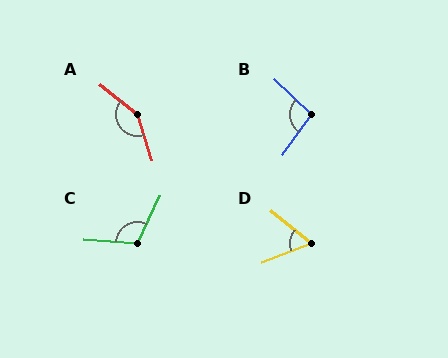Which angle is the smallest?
D, at approximately 60 degrees.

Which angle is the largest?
A, at approximately 146 degrees.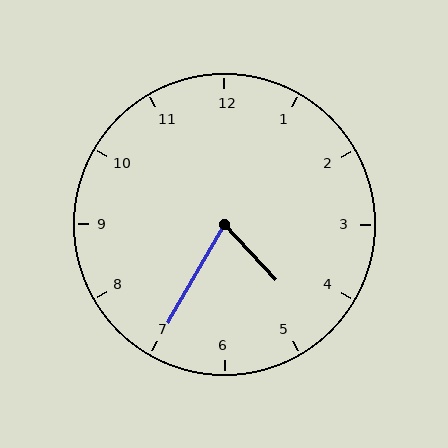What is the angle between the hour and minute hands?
Approximately 72 degrees.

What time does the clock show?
4:35.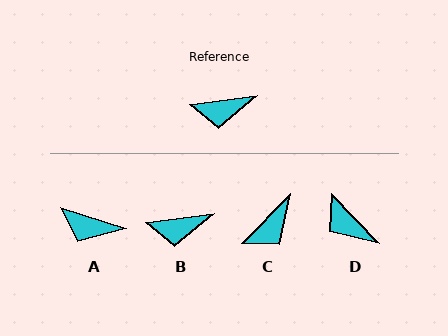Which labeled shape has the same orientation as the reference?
B.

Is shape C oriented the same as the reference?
No, it is off by about 38 degrees.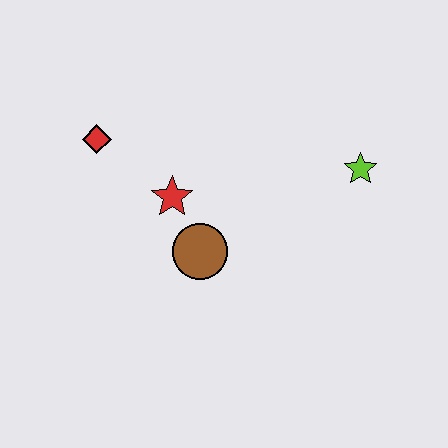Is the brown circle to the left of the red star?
No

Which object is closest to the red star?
The brown circle is closest to the red star.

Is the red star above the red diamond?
No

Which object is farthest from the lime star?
The red diamond is farthest from the lime star.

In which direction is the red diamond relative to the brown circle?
The red diamond is above the brown circle.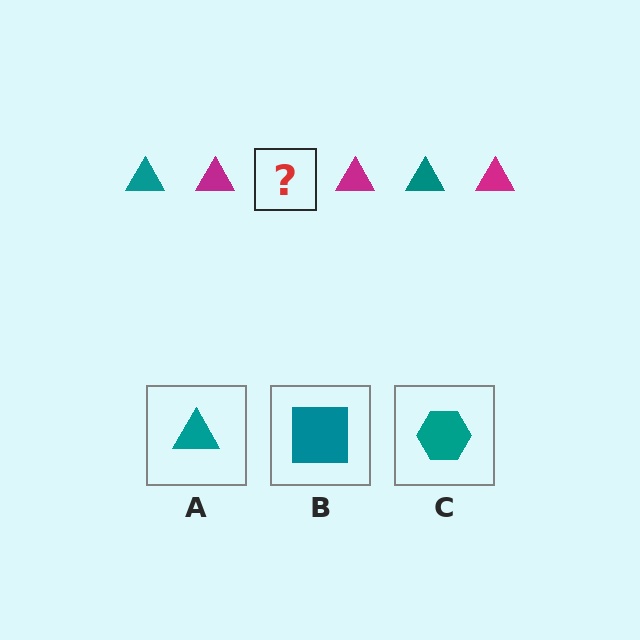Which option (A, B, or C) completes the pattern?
A.